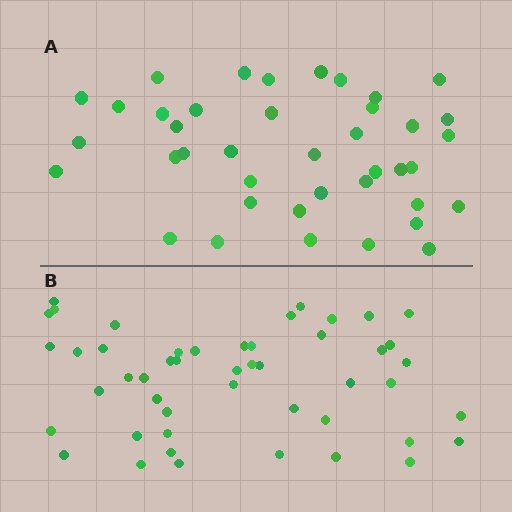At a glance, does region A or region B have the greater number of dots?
Region B (the bottom region) has more dots.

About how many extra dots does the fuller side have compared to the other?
Region B has roughly 8 or so more dots than region A.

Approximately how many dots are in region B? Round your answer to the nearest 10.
About 50 dots. (The exact count is 48, which rounds to 50.)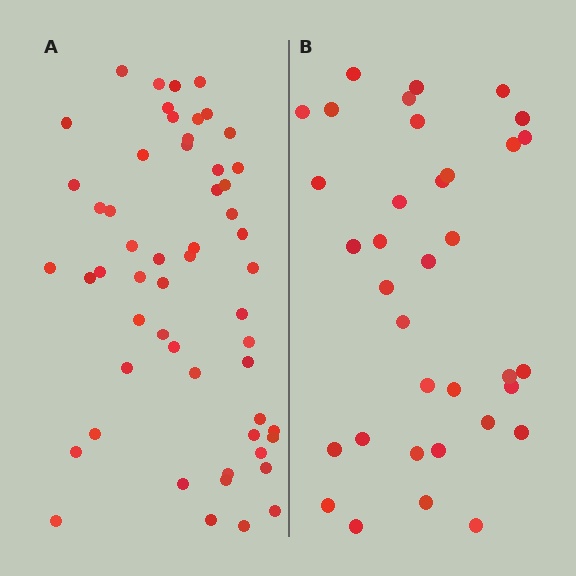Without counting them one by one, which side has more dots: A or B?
Region A (the left region) has more dots.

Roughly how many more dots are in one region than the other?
Region A has approximately 20 more dots than region B.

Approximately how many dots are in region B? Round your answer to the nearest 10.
About 40 dots. (The exact count is 35, which rounds to 40.)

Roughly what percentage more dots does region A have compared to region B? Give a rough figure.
About 55% more.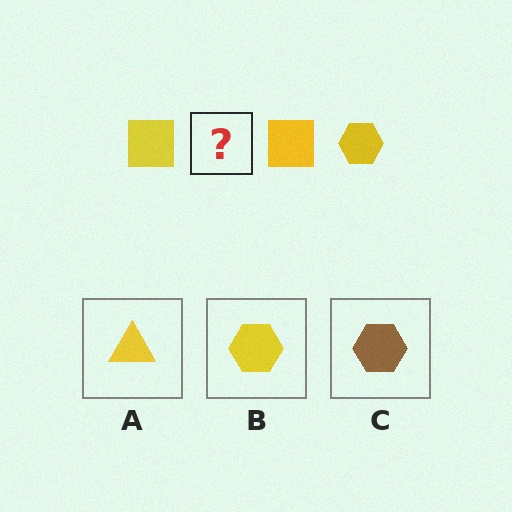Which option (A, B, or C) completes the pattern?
B.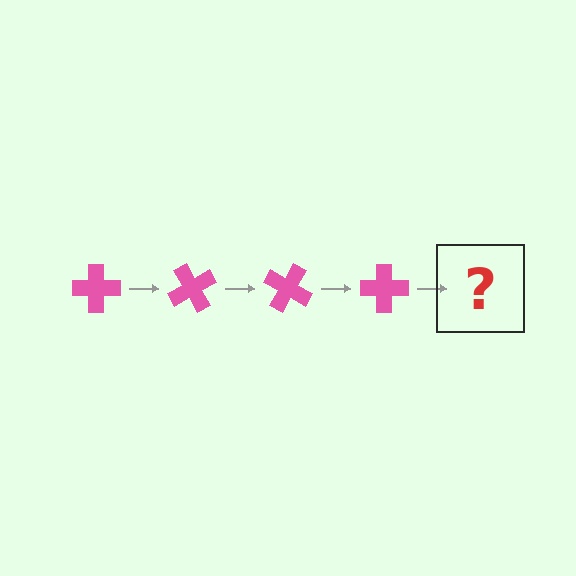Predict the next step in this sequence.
The next step is a pink cross rotated 240 degrees.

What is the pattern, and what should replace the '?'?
The pattern is that the cross rotates 60 degrees each step. The '?' should be a pink cross rotated 240 degrees.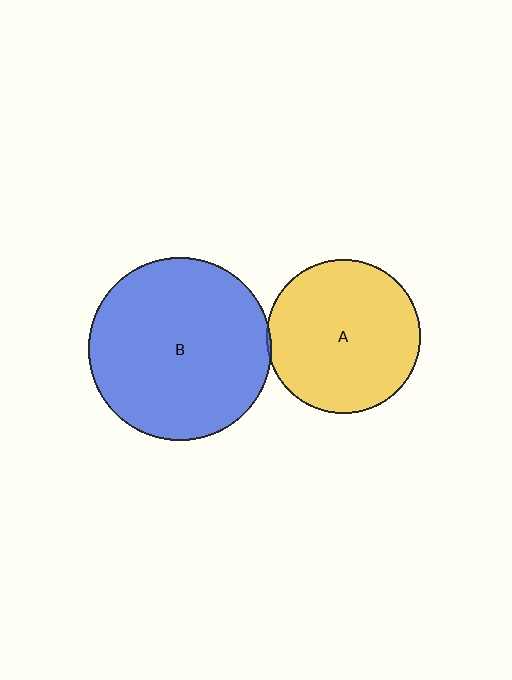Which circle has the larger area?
Circle B (blue).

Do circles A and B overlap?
Yes.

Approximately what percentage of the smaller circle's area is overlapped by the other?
Approximately 5%.